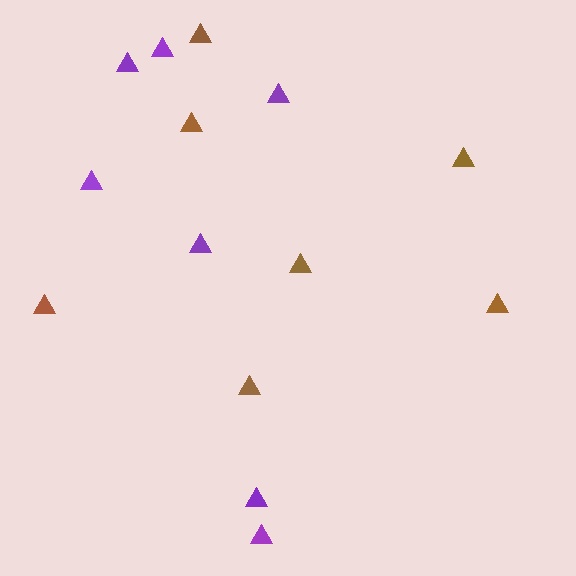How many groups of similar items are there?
There are 2 groups: one group of brown triangles (7) and one group of purple triangles (7).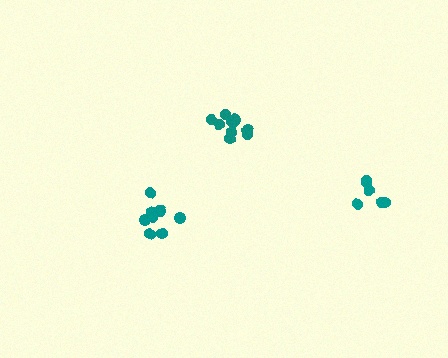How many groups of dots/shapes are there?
There are 3 groups.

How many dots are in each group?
Group 1: 6 dots, Group 2: 10 dots, Group 3: 10 dots (26 total).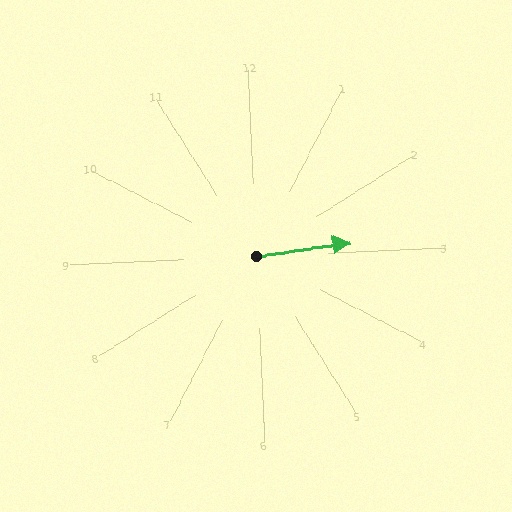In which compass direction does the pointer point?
East.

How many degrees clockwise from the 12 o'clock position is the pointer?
Approximately 84 degrees.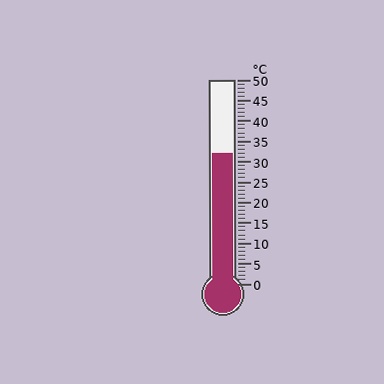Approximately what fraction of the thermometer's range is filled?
The thermometer is filled to approximately 65% of its range.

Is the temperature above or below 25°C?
The temperature is above 25°C.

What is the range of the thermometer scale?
The thermometer scale ranges from 0°C to 50°C.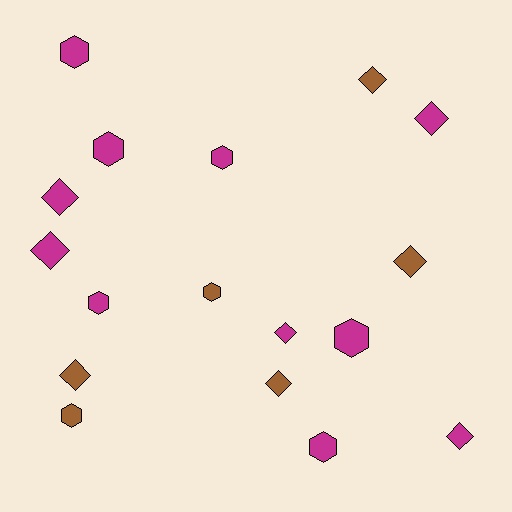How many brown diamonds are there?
There are 4 brown diamonds.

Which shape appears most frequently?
Diamond, with 9 objects.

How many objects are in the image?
There are 17 objects.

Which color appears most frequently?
Magenta, with 11 objects.